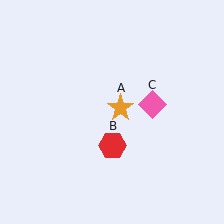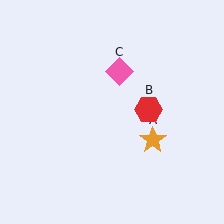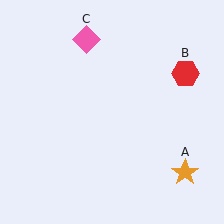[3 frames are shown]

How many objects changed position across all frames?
3 objects changed position: orange star (object A), red hexagon (object B), pink diamond (object C).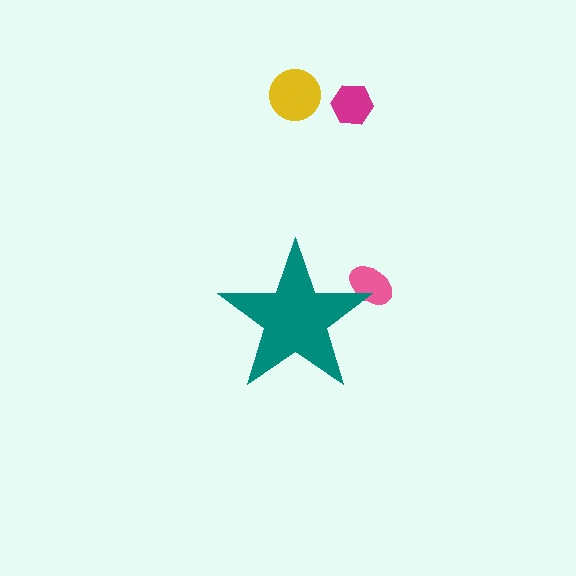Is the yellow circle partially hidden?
No, the yellow circle is fully visible.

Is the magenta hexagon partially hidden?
No, the magenta hexagon is fully visible.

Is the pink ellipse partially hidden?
Yes, the pink ellipse is partially hidden behind the teal star.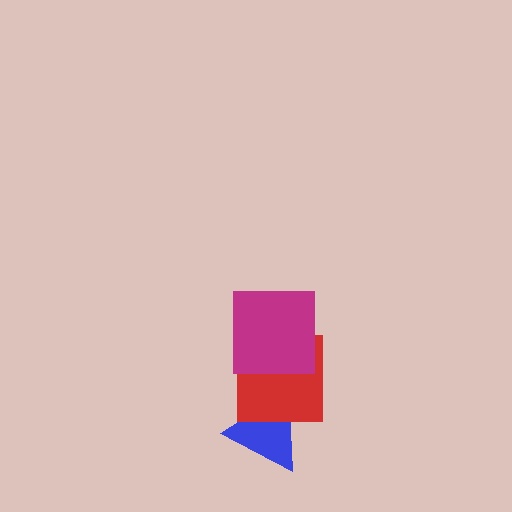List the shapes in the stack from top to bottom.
From top to bottom: the magenta square, the red square, the blue triangle.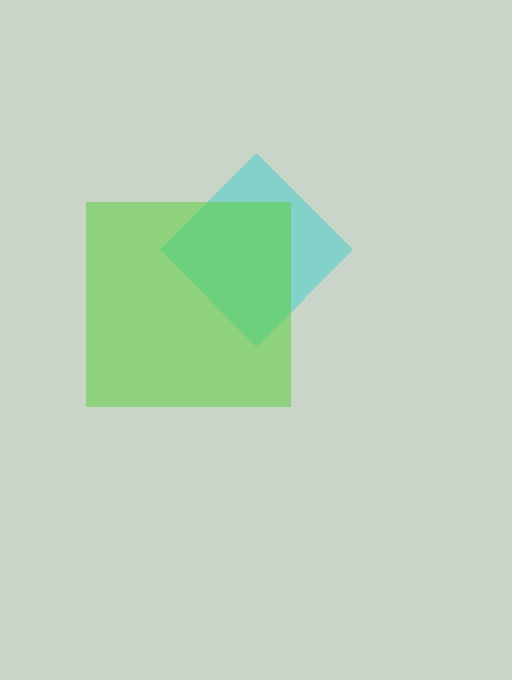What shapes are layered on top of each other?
The layered shapes are: a cyan diamond, a lime square.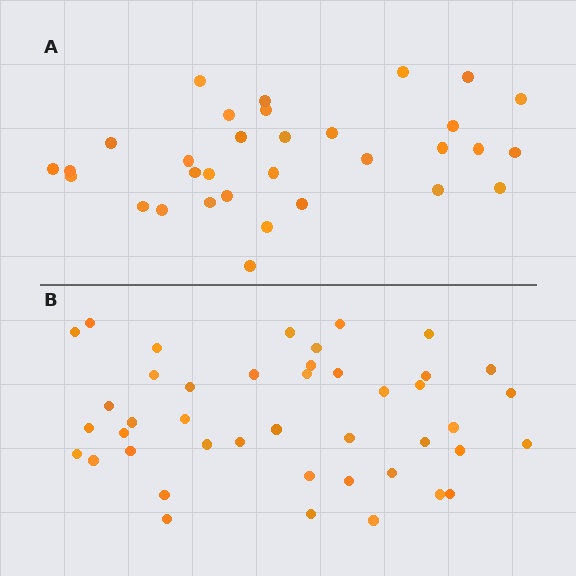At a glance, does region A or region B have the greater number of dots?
Region B (the bottom region) has more dots.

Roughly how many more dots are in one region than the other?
Region B has roughly 12 or so more dots than region A.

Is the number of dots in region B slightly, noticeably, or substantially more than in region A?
Region B has noticeably more, but not dramatically so. The ratio is roughly 1.3 to 1.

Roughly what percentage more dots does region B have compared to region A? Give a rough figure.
About 35% more.